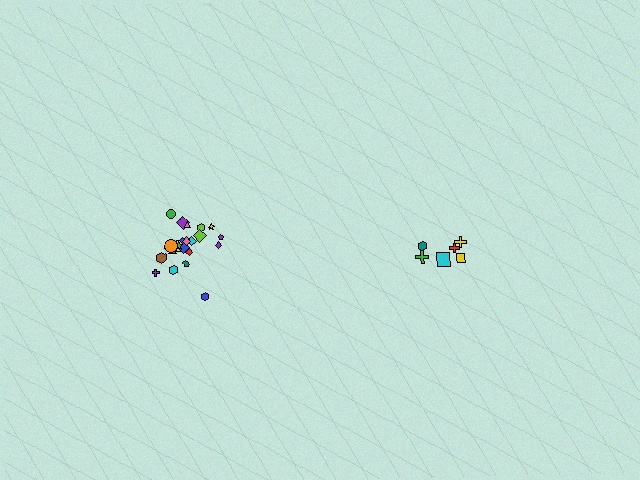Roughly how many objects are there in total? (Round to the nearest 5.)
Roughly 30 objects in total.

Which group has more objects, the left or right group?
The left group.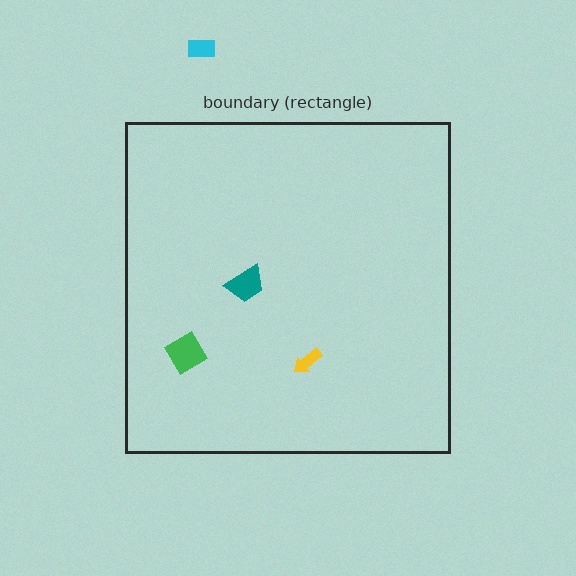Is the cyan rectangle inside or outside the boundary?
Outside.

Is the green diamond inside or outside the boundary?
Inside.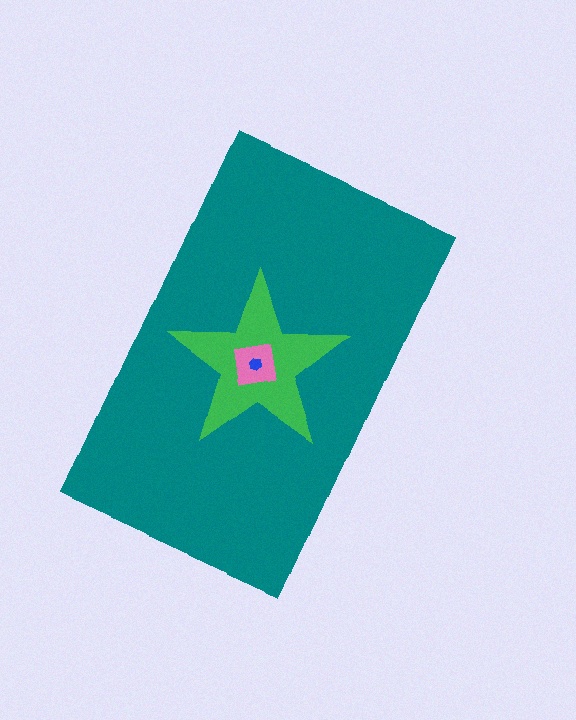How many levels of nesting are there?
4.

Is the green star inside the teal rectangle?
Yes.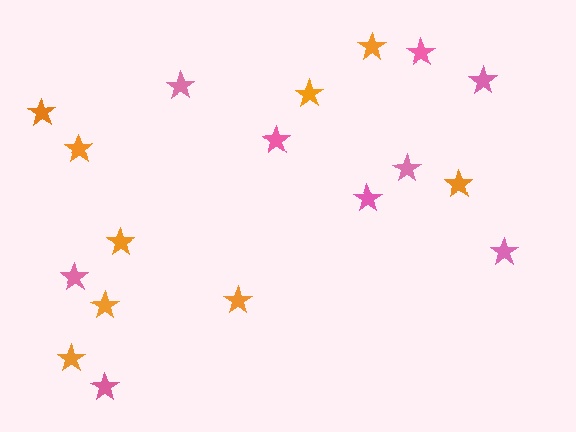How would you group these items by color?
There are 2 groups: one group of orange stars (9) and one group of pink stars (9).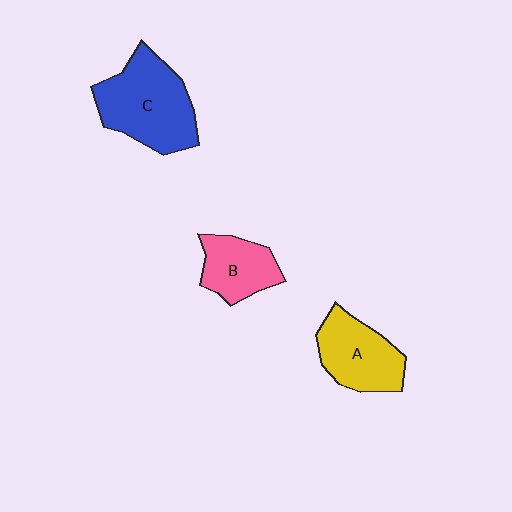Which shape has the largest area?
Shape C (blue).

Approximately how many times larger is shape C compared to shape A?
Approximately 1.4 times.